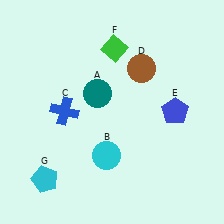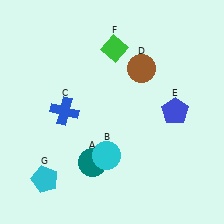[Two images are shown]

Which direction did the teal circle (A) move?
The teal circle (A) moved down.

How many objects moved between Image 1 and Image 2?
1 object moved between the two images.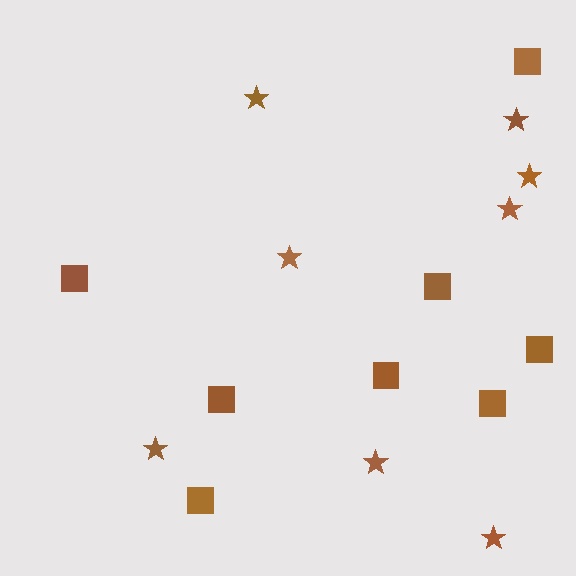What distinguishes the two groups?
There are 2 groups: one group of squares (8) and one group of stars (8).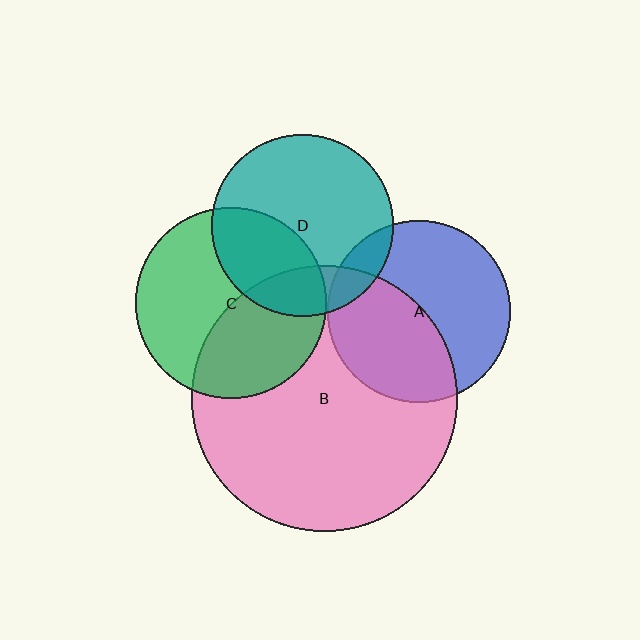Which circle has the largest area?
Circle B (pink).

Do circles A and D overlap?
Yes.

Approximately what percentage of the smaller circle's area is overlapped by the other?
Approximately 10%.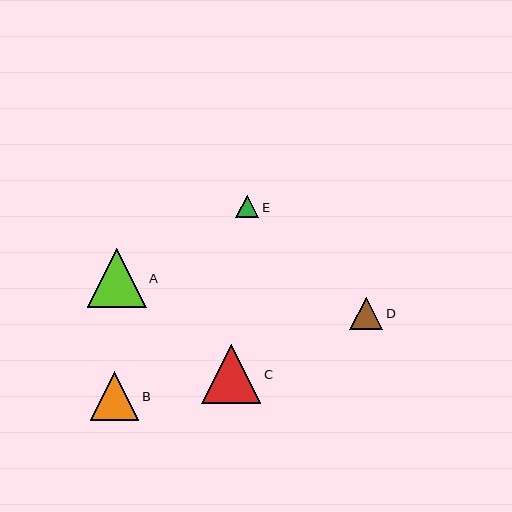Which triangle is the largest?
Triangle A is the largest with a size of approximately 59 pixels.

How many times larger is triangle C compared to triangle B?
Triangle C is approximately 1.2 times the size of triangle B.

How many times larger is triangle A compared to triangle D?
Triangle A is approximately 1.8 times the size of triangle D.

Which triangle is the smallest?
Triangle E is the smallest with a size of approximately 23 pixels.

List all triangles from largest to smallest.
From largest to smallest: A, C, B, D, E.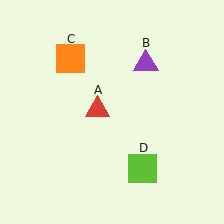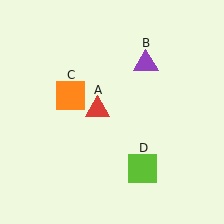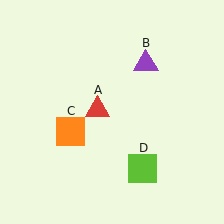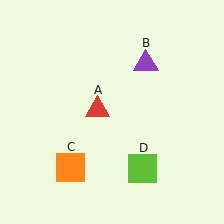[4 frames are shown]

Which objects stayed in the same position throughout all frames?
Red triangle (object A) and purple triangle (object B) and lime square (object D) remained stationary.